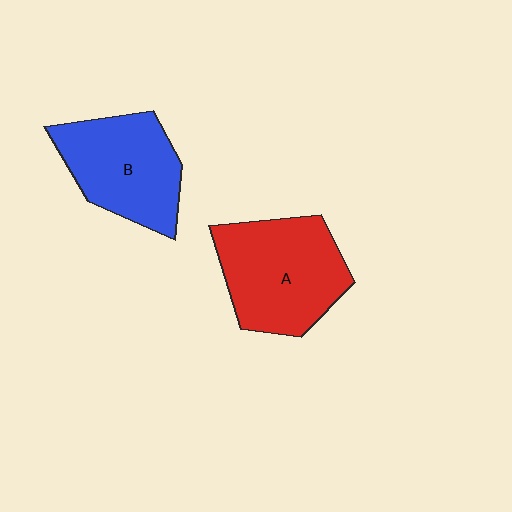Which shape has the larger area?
Shape A (red).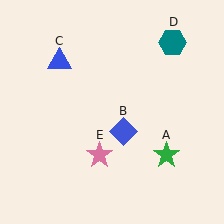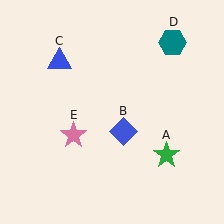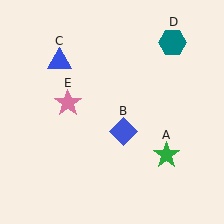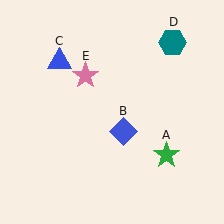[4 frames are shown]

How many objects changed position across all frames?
1 object changed position: pink star (object E).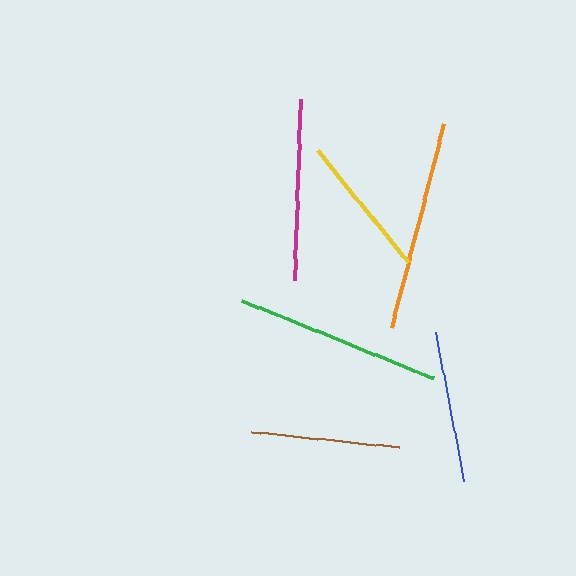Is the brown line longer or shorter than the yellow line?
The brown line is longer than the yellow line.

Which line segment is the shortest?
The yellow line is the shortest at approximately 144 pixels.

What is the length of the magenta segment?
The magenta segment is approximately 181 pixels long.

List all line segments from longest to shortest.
From longest to shortest: orange, green, magenta, blue, brown, yellow.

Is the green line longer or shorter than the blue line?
The green line is longer than the blue line.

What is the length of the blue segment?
The blue segment is approximately 152 pixels long.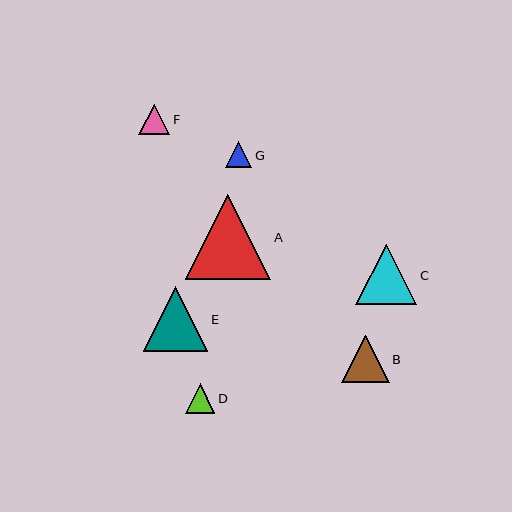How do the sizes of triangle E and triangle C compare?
Triangle E and triangle C are approximately the same size.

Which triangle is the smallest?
Triangle G is the smallest with a size of approximately 26 pixels.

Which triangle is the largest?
Triangle A is the largest with a size of approximately 85 pixels.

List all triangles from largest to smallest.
From largest to smallest: A, E, C, B, F, D, G.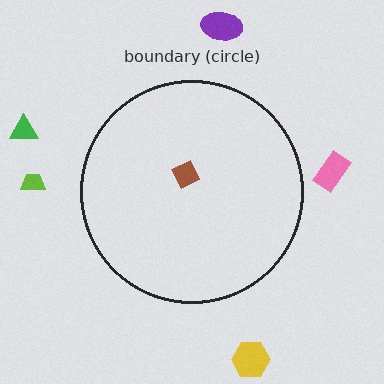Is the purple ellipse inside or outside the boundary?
Outside.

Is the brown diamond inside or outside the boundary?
Inside.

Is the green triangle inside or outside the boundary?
Outside.